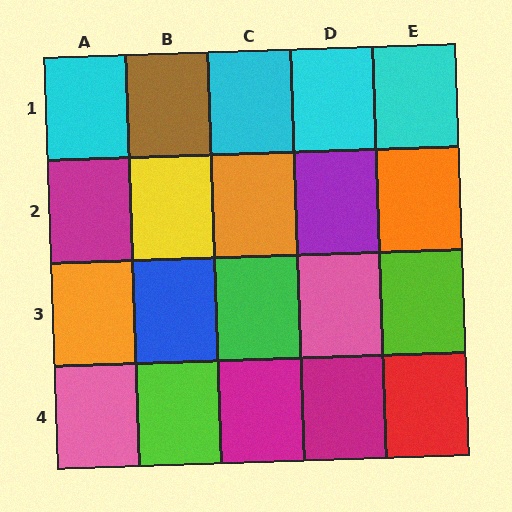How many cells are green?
1 cell is green.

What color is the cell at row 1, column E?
Cyan.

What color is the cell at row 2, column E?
Orange.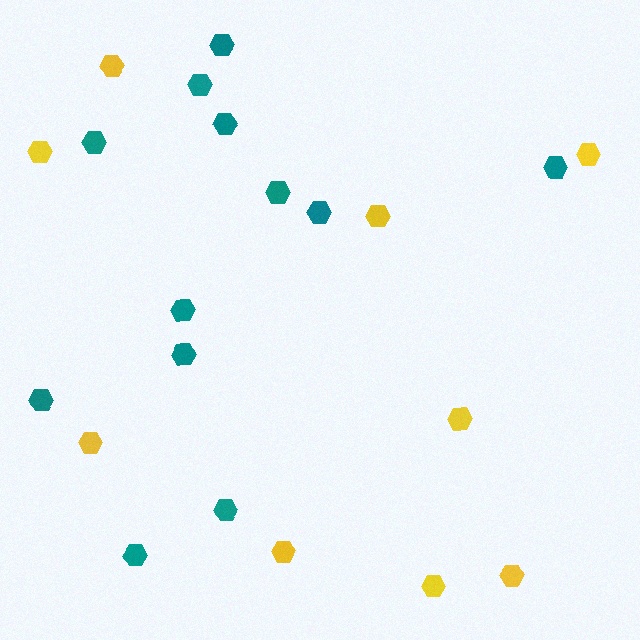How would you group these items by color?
There are 2 groups: one group of teal hexagons (12) and one group of yellow hexagons (9).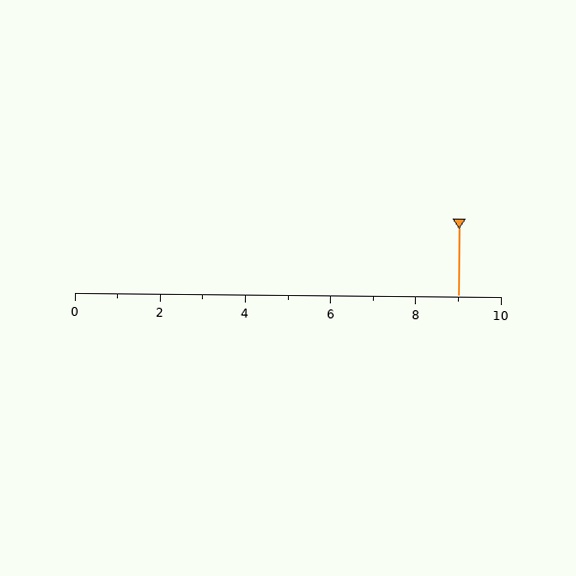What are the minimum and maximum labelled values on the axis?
The axis runs from 0 to 10.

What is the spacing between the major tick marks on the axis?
The major ticks are spaced 2 apart.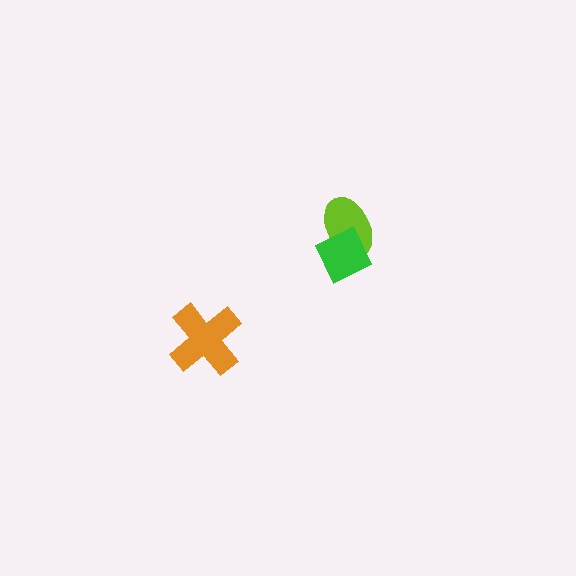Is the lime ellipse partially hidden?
Yes, it is partially covered by another shape.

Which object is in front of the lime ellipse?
The green diamond is in front of the lime ellipse.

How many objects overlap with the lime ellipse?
1 object overlaps with the lime ellipse.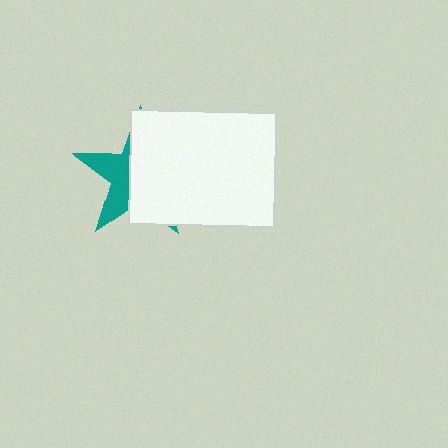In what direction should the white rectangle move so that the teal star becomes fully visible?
The white rectangle should move right. That is the shortest direction to clear the overlap and leave the teal star fully visible.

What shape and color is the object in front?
The object in front is a white rectangle.